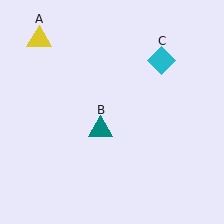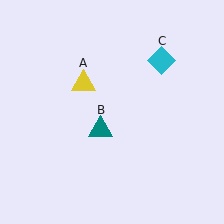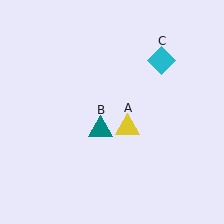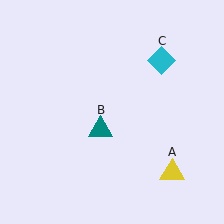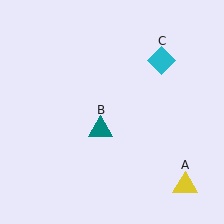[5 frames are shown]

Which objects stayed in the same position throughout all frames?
Teal triangle (object B) and cyan diamond (object C) remained stationary.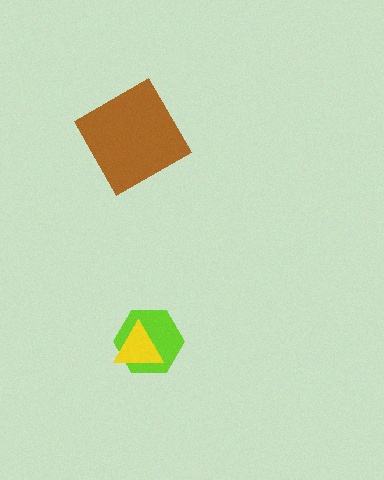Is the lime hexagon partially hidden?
Yes, it is partially covered by another shape.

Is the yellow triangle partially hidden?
No, no other shape covers it.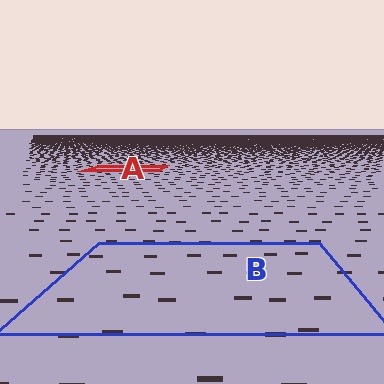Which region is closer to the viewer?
Region B is closer. The texture elements there are larger and more spread out.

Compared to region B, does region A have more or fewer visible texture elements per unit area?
Region A has more texture elements per unit area — they are packed more densely because it is farther away.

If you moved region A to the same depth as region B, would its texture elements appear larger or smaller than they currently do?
They would appear larger. At a closer depth, the same texture elements are projected at a bigger on-screen size.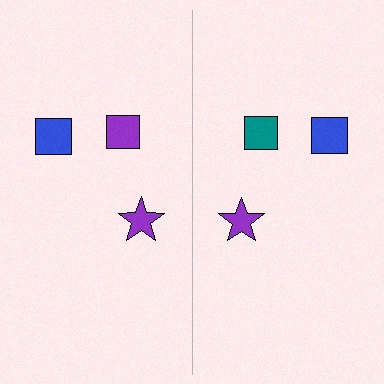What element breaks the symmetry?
The teal square on the right side breaks the symmetry — its mirror counterpart is purple.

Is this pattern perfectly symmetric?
No, the pattern is not perfectly symmetric. The teal square on the right side breaks the symmetry — its mirror counterpart is purple.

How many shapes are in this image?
There are 6 shapes in this image.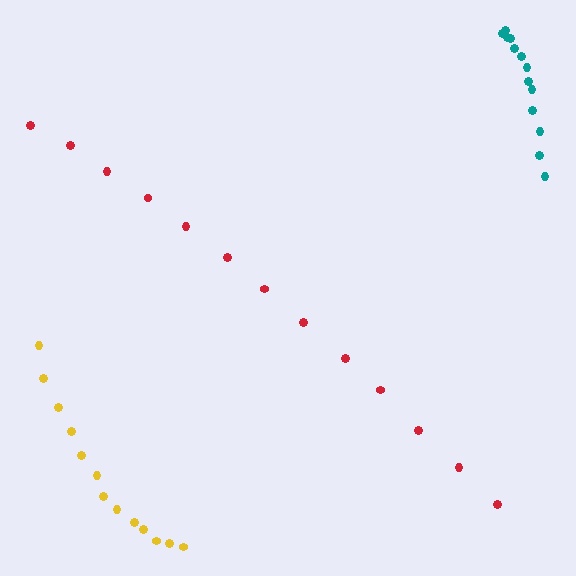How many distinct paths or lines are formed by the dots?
There are 3 distinct paths.